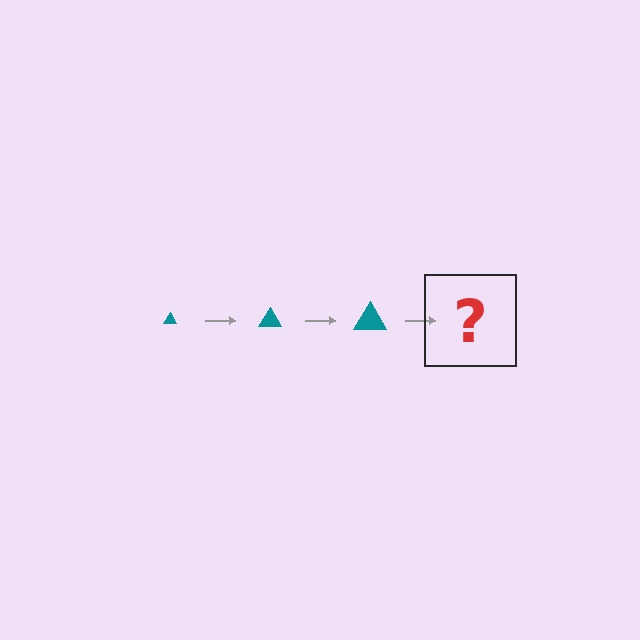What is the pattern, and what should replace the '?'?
The pattern is that the triangle gets progressively larger each step. The '?' should be a teal triangle, larger than the previous one.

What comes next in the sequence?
The next element should be a teal triangle, larger than the previous one.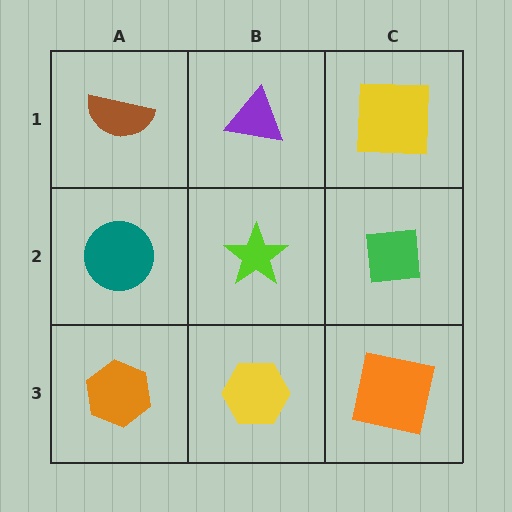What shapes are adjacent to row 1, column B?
A lime star (row 2, column B), a brown semicircle (row 1, column A), a yellow square (row 1, column C).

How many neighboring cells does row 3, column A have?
2.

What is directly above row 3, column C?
A green square.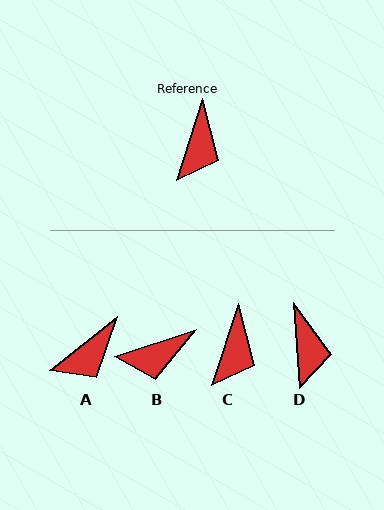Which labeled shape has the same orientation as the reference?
C.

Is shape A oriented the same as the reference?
No, it is off by about 34 degrees.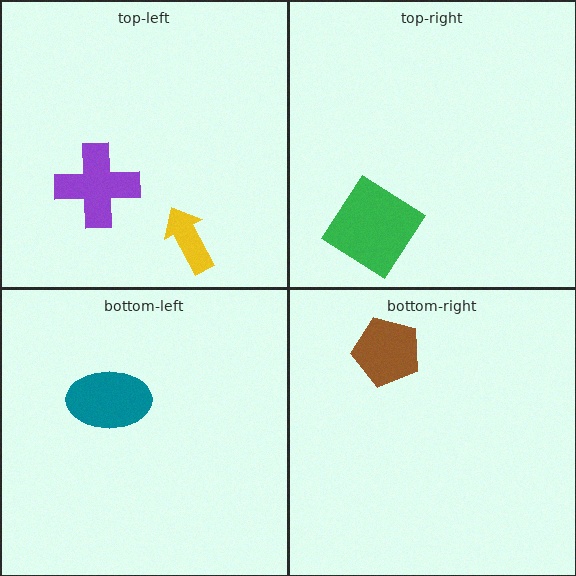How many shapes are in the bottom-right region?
1.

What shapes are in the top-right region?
The green diamond.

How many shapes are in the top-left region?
2.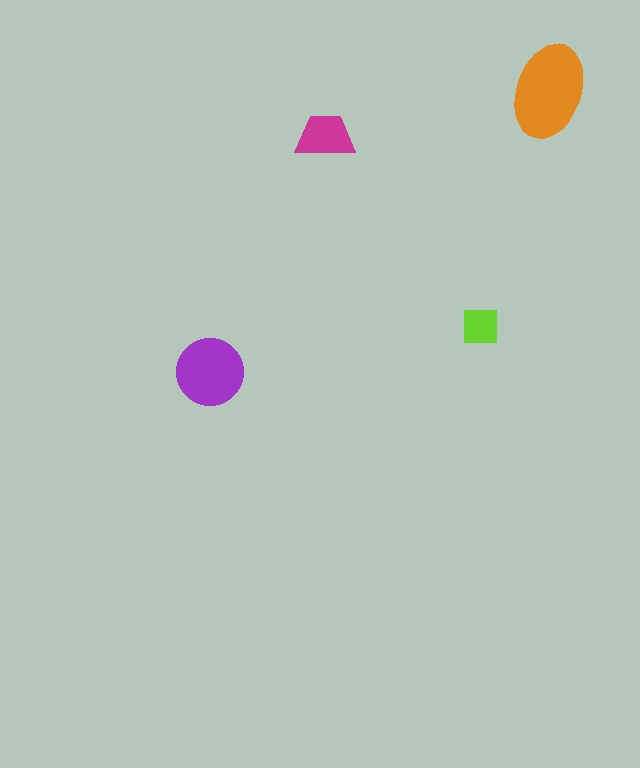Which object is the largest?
The orange ellipse.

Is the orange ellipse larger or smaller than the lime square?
Larger.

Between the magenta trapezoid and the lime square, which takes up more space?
The magenta trapezoid.